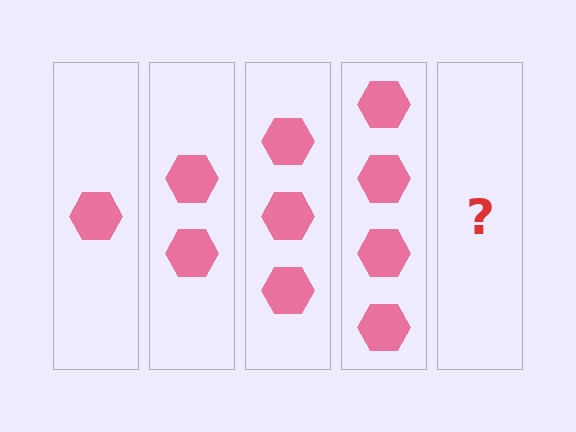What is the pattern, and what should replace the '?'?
The pattern is that each step adds one more hexagon. The '?' should be 5 hexagons.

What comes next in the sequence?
The next element should be 5 hexagons.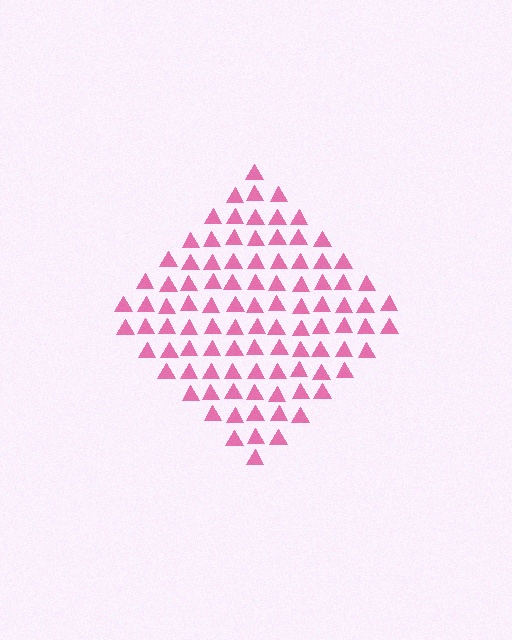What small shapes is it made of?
It is made of small triangles.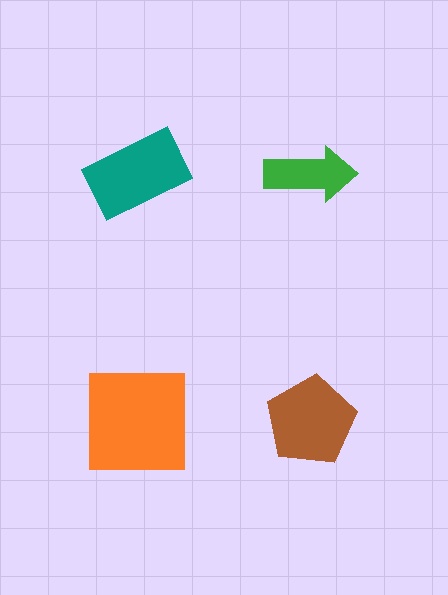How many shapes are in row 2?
2 shapes.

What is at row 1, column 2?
A green arrow.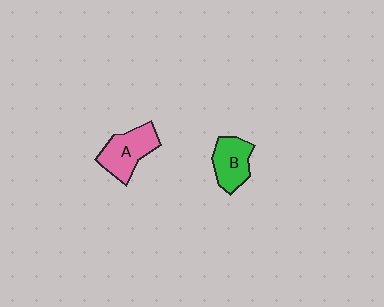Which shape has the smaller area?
Shape B (green).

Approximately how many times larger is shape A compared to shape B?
Approximately 1.2 times.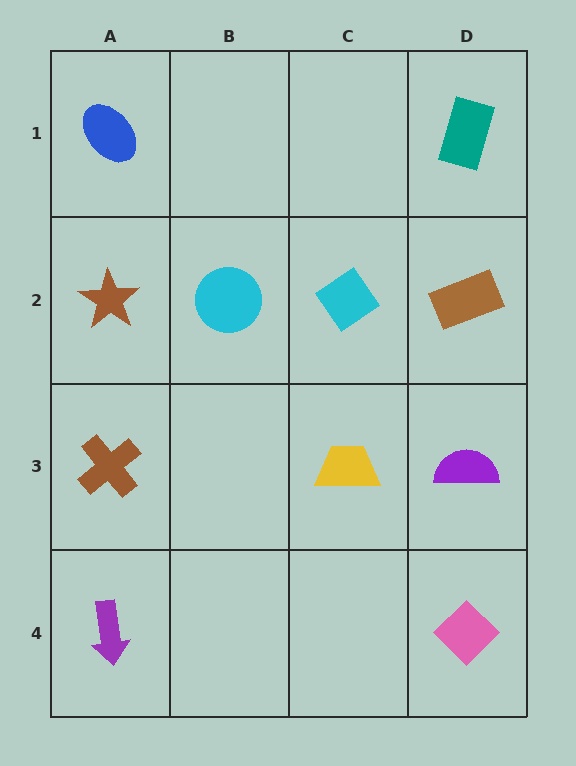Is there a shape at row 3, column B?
No, that cell is empty.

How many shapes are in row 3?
3 shapes.